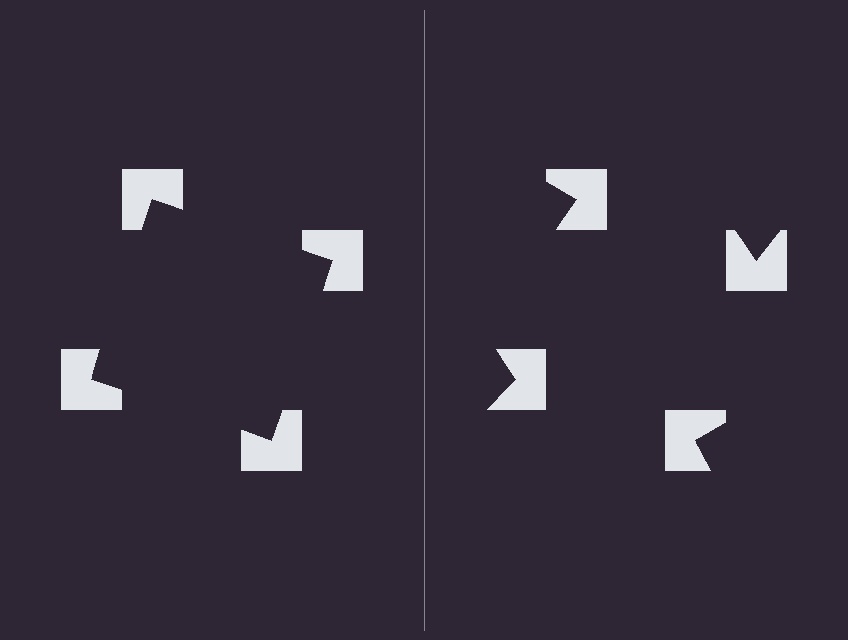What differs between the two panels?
The notched squares are positioned identically on both sides; only the wedge orientations differ. On the left they align to a square; on the right they are misaligned.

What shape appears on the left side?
An illusory square.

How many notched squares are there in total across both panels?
8 — 4 on each side.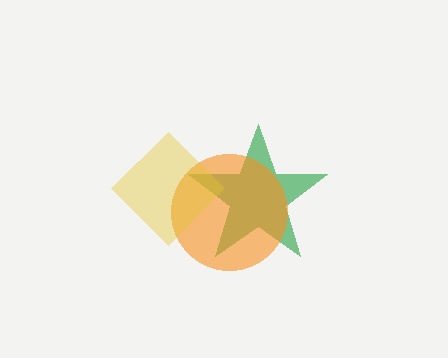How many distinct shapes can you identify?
There are 3 distinct shapes: a green star, an orange circle, a yellow diamond.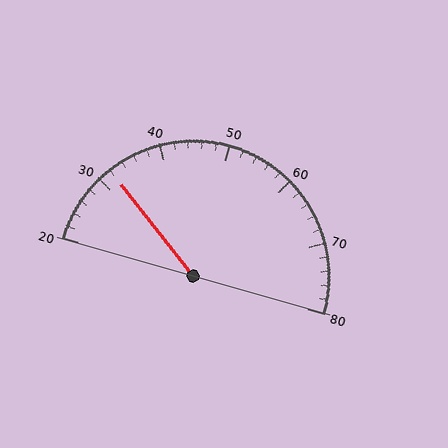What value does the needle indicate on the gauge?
The needle indicates approximately 32.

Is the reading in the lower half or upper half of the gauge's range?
The reading is in the lower half of the range (20 to 80).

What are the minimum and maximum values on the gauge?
The gauge ranges from 20 to 80.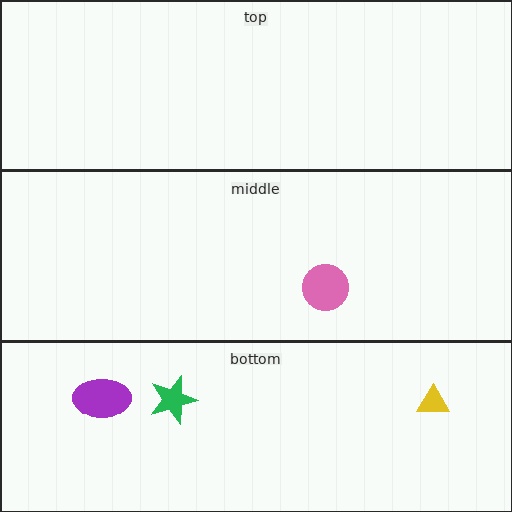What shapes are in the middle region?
The pink circle.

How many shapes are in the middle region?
1.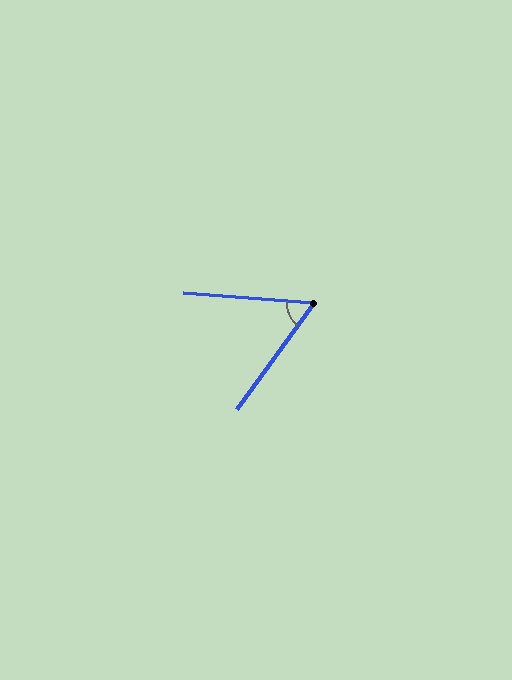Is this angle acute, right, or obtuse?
It is acute.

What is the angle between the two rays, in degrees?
Approximately 58 degrees.